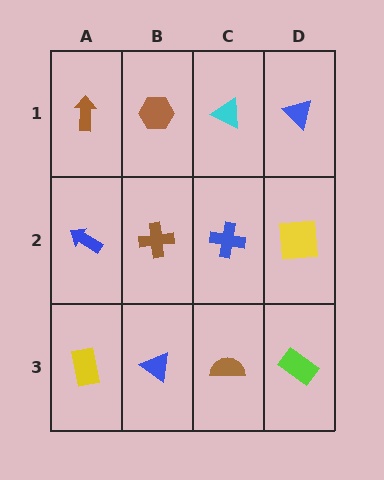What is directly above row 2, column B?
A brown hexagon.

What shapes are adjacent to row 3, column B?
A brown cross (row 2, column B), a yellow rectangle (row 3, column A), a brown semicircle (row 3, column C).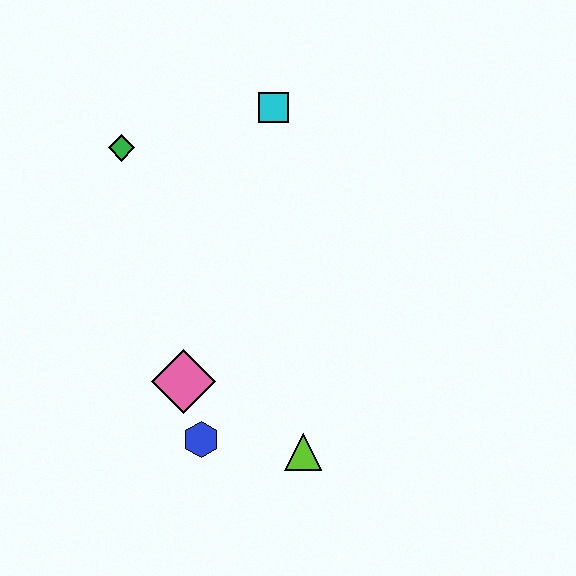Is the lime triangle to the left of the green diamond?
No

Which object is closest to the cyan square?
The green diamond is closest to the cyan square.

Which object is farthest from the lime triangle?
The green diamond is farthest from the lime triangle.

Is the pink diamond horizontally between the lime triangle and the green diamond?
Yes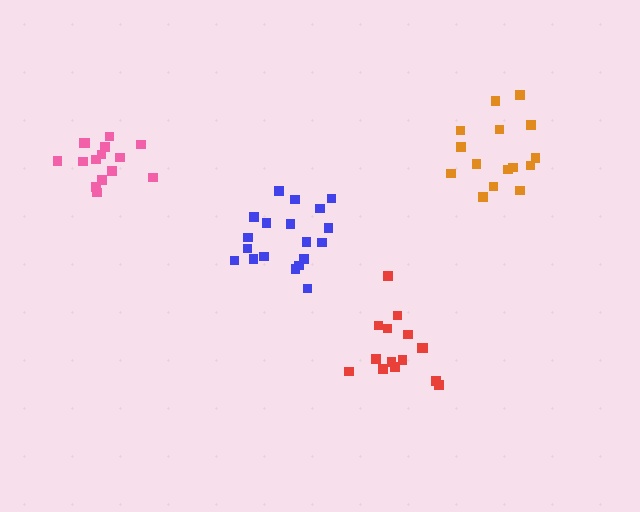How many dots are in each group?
Group 1: 19 dots, Group 2: 15 dots, Group 3: 15 dots, Group 4: 15 dots (64 total).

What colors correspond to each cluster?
The clusters are colored: blue, red, orange, pink.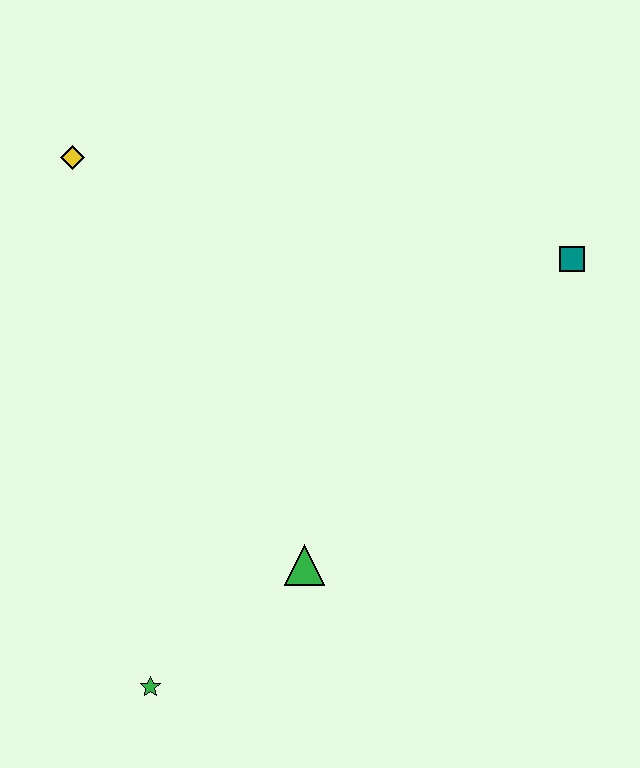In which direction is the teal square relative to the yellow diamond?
The teal square is to the right of the yellow diamond.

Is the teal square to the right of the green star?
Yes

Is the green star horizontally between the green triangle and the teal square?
No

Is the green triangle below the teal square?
Yes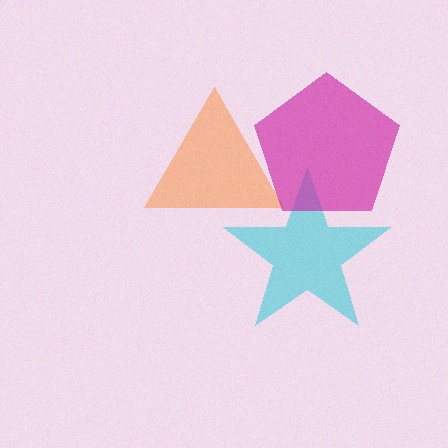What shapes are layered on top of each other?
The layered shapes are: an orange triangle, a cyan star, a magenta pentagon.